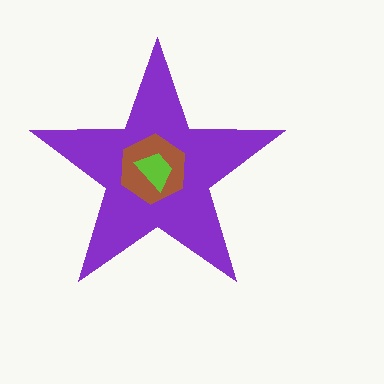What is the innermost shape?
The lime trapezoid.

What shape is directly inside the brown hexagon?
The lime trapezoid.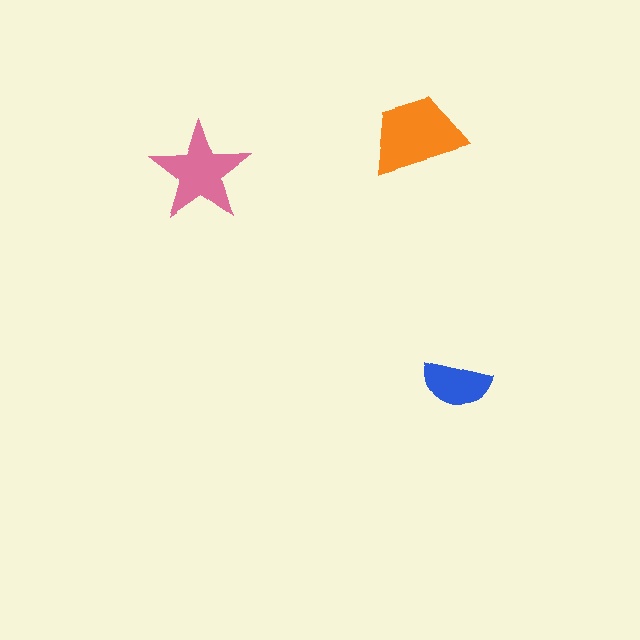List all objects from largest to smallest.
The orange trapezoid, the pink star, the blue semicircle.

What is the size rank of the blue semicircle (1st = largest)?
3rd.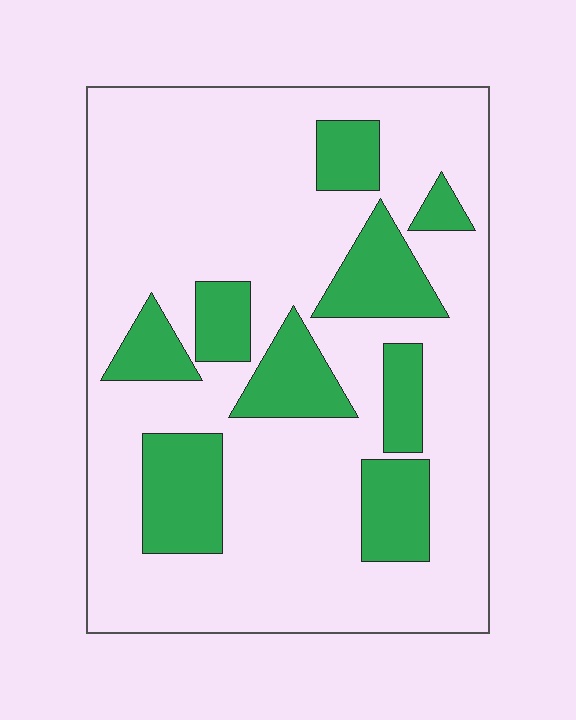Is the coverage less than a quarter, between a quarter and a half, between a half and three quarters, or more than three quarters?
Less than a quarter.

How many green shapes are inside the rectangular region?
9.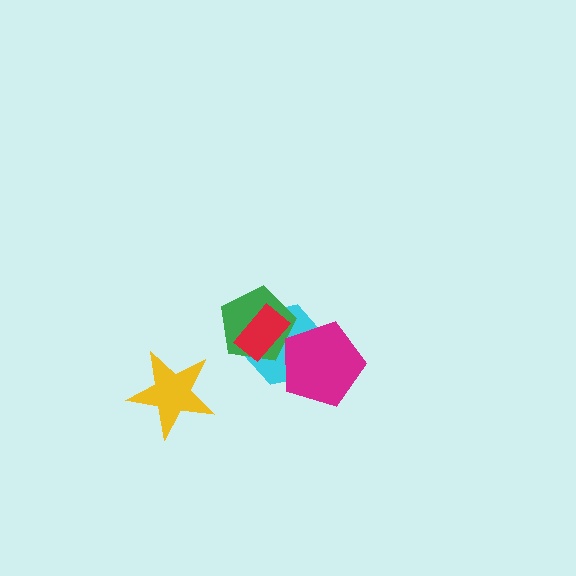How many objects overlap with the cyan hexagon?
3 objects overlap with the cyan hexagon.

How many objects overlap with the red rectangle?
2 objects overlap with the red rectangle.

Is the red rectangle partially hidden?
No, no other shape covers it.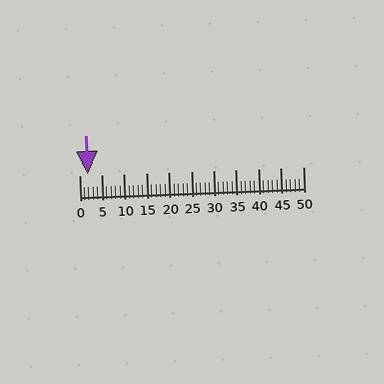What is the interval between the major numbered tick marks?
The major tick marks are spaced 5 units apart.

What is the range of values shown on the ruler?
The ruler shows values from 0 to 50.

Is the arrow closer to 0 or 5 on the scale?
The arrow is closer to 0.